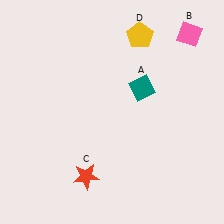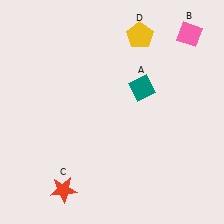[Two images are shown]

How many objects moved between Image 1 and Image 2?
1 object moved between the two images.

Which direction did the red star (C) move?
The red star (C) moved left.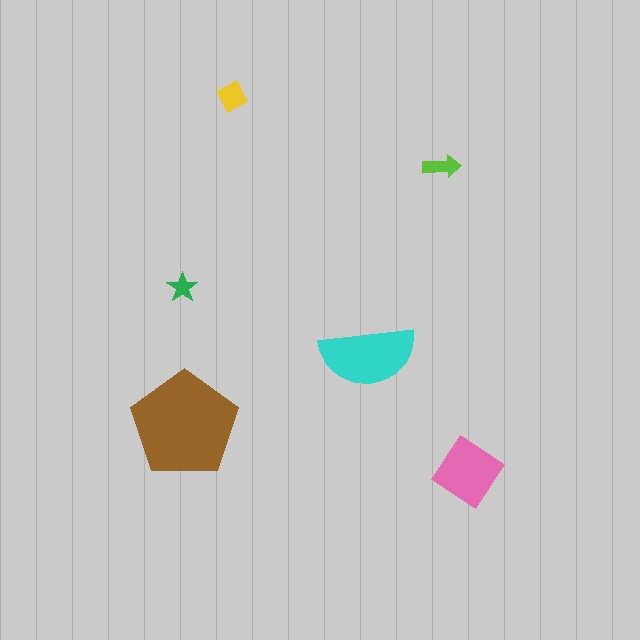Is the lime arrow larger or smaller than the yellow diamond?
Smaller.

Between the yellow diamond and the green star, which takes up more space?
The yellow diamond.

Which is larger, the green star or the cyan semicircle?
The cyan semicircle.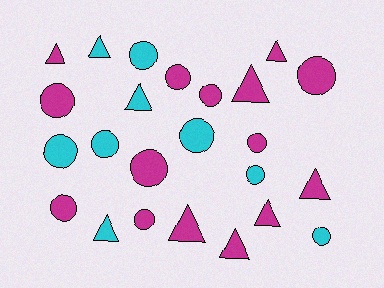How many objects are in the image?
There are 24 objects.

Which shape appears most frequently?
Circle, with 14 objects.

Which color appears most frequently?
Magenta, with 15 objects.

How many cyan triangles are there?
There are 3 cyan triangles.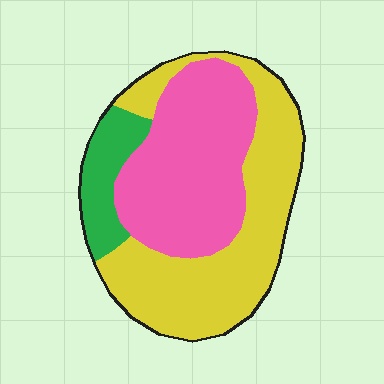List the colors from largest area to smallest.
From largest to smallest: yellow, pink, green.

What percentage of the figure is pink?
Pink covers 41% of the figure.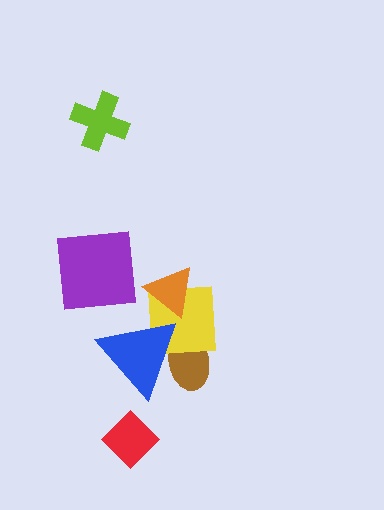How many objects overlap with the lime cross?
0 objects overlap with the lime cross.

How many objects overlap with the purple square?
0 objects overlap with the purple square.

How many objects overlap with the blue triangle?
2 objects overlap with the blue triangle.